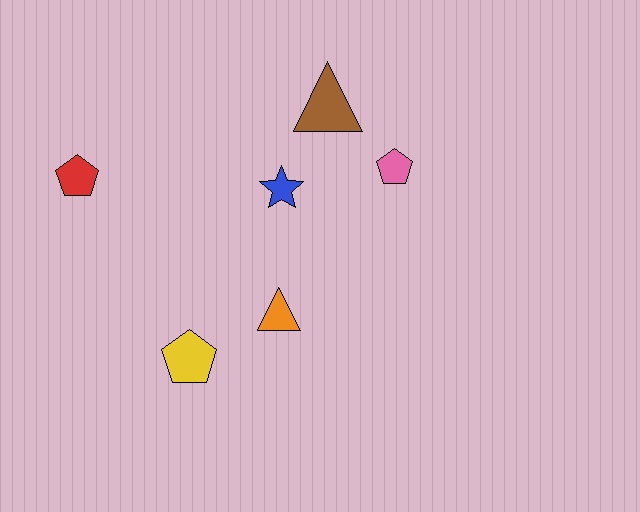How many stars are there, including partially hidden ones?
There is 1 star.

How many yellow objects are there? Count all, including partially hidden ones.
There is 1 yellow object.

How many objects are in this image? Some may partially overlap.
There are 6 objects.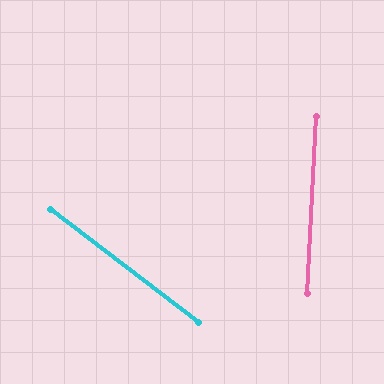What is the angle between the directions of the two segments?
Approximately 56 degrees.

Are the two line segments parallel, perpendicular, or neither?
Neither parallel nor perpendicular — they differ by about 56°.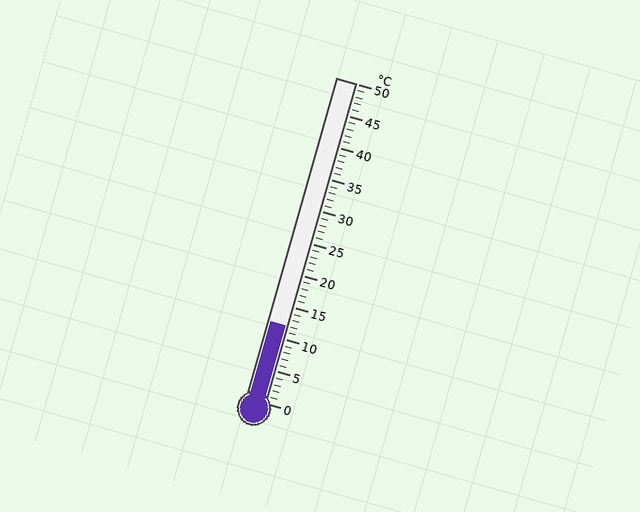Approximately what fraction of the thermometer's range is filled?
The thermometer is filled to approximately 25% of its range.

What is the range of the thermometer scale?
The thermometer scale ranges from 0°C to 50°C.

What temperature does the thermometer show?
The thermometer shows approximately 12°C.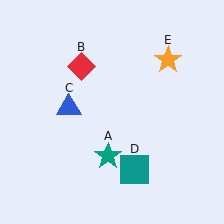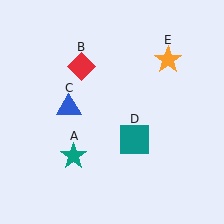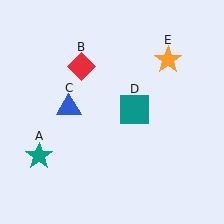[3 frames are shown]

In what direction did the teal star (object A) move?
The teal star (object A) moved left.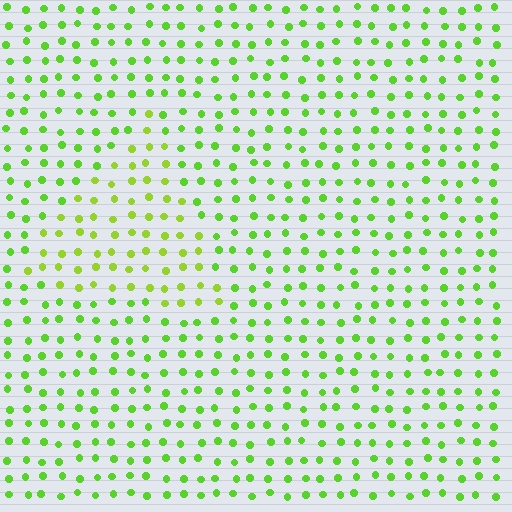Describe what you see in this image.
The image is filled with small lime elements in a uniform arrangement. A triangle-shaped region is visible where the elements are tinted to a slightly different hue, forming a subtle color boundary.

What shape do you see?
I see a triangle.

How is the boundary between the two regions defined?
The boundary is defined purely by a slight shift in hue (about 21 degrees). Spacing, size, and orientation are identical on both sides.